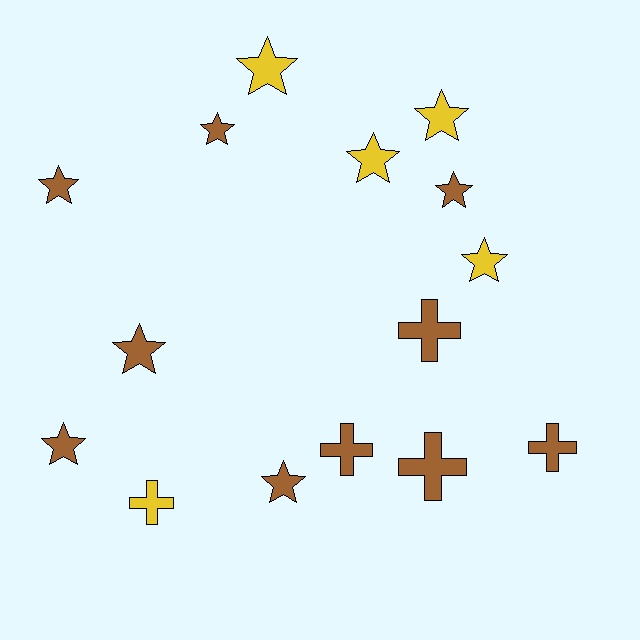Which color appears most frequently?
Brown, with 10 objects.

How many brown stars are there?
There are 6 brown stars.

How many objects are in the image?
There are 15 objects.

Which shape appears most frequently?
Star, with 10 objects.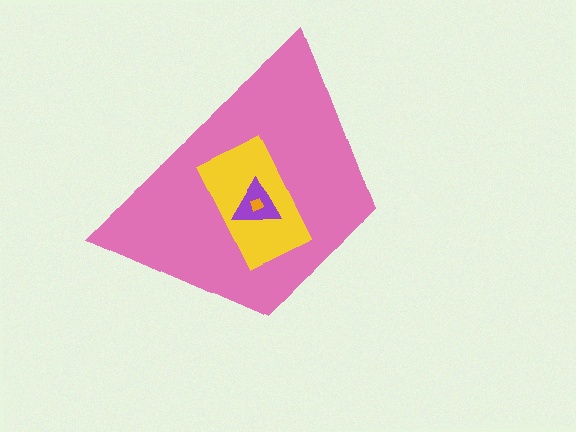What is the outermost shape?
The pink trapezoid.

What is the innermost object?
The orange diamond.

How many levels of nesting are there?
4.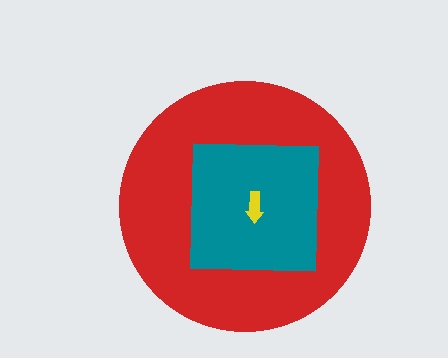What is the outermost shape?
The red circle.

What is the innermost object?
The yellow arrow.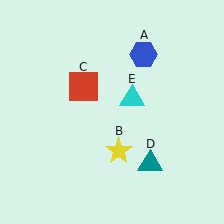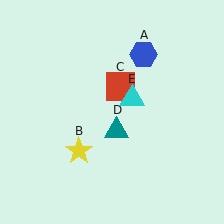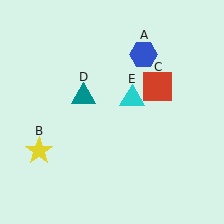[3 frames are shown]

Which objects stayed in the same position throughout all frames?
Blue hexagon (object A) and cyan triangle (object E) remained stationary.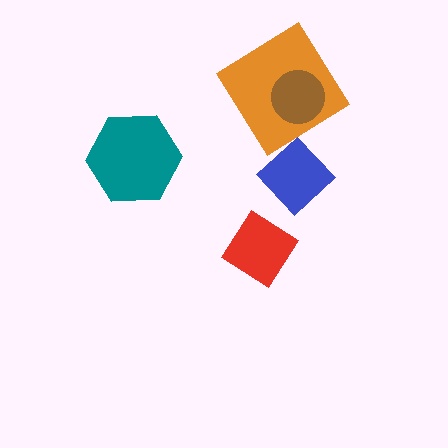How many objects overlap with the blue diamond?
0 objects overlap with the blue diamond.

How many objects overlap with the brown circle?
1 object overlaps with the brown circle.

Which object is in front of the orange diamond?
The brown circle is in front of the orange diamond.